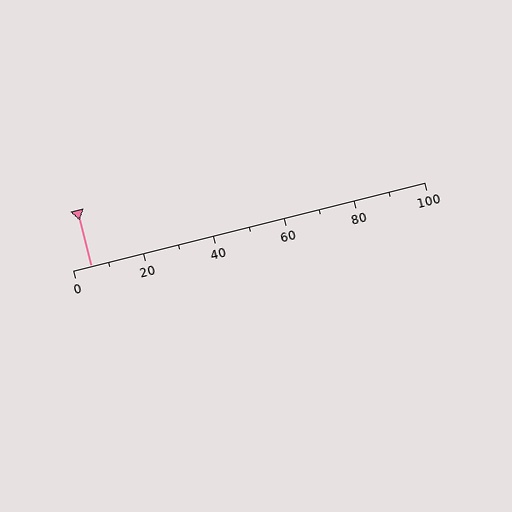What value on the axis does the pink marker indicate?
The marker indicates approximately 5.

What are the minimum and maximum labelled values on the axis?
The axis runs from 0 to 100.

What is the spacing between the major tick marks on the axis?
The major ticks are spaced 20 apart.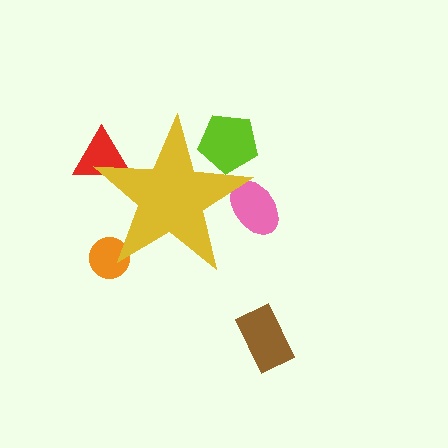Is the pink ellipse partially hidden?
Yes, the pink ellipse is partially hidden behind the yellow star.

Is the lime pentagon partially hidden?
Yes, the lime pentagon is partially hidden behind the yellow star.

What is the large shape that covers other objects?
A yellow star.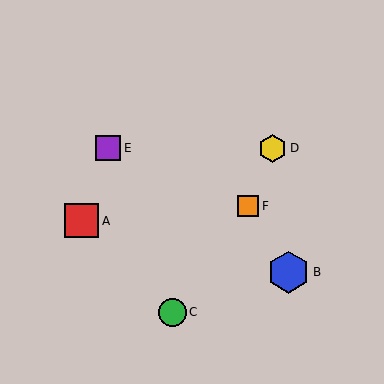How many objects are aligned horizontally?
2 objects (D, E) are aligned horizontally.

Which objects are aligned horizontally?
Objects D, E are aligned horizontally.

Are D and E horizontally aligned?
Yes, both are at y≈148.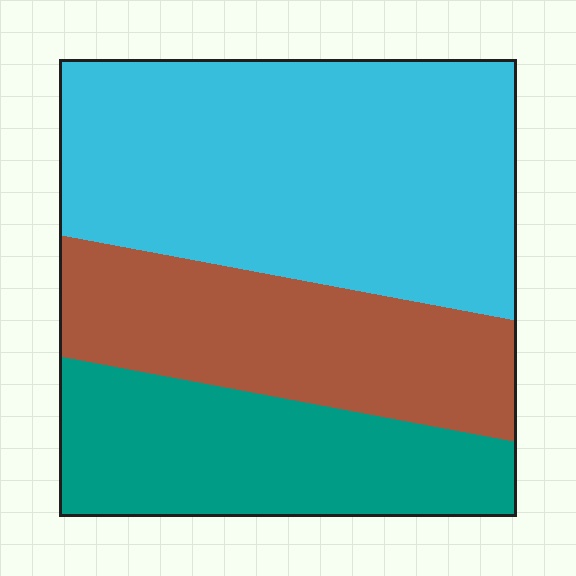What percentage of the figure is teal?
Teal takes up about one quarter (1/4) of the figure.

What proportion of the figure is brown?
Brown takes up between a quarter and a half of the figure.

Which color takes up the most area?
Cyan, at roughly 50%.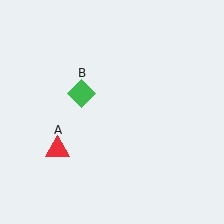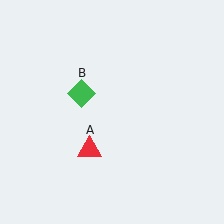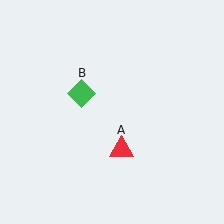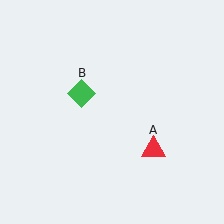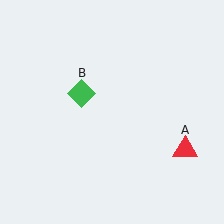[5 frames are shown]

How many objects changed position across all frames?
1 object changed position: red triangle (object A).